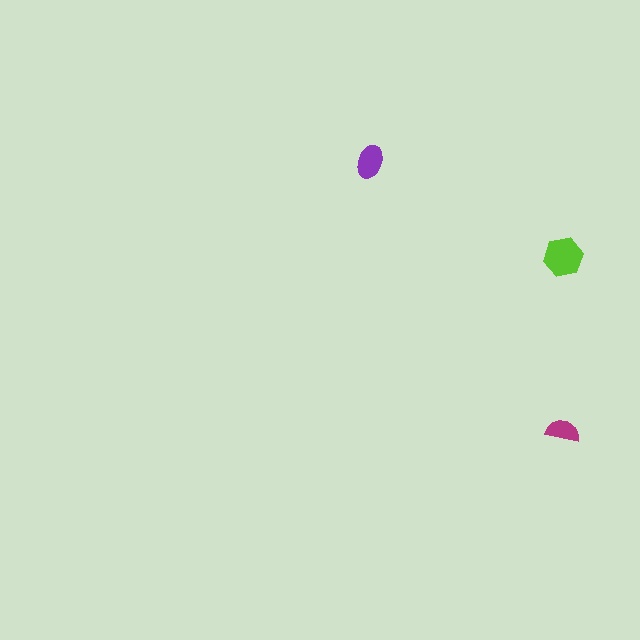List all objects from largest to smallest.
The lime hexagon, the purple ellipse, the magenta semicircle.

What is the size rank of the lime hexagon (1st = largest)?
1st.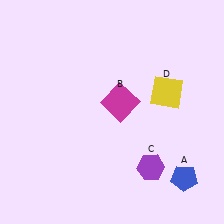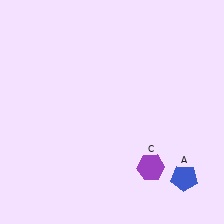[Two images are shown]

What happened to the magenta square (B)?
The magenta square (B) was removed in Image 2. It was in the top-right area of Image 1.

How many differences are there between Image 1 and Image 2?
There are 2 differences between the two images.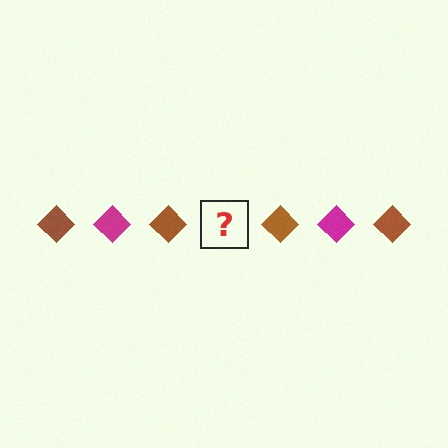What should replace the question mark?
The question mark should be replaced with a magenta diamond.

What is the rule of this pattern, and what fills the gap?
The rule is that the pattern cycles through brown, magenta diamonds. The gap should be filled with a magenta diamond.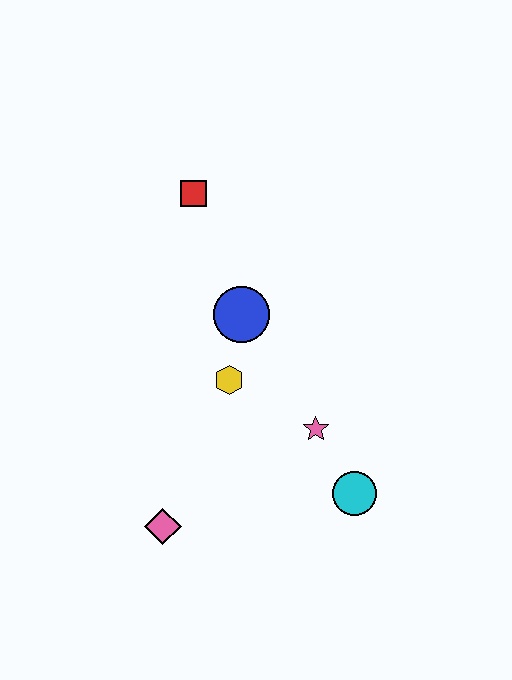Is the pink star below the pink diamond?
No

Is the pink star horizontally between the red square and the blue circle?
No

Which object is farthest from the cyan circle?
The red square is farthest from the cyan circle.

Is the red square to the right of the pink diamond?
Yes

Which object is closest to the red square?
The blue circle is closest to the red square.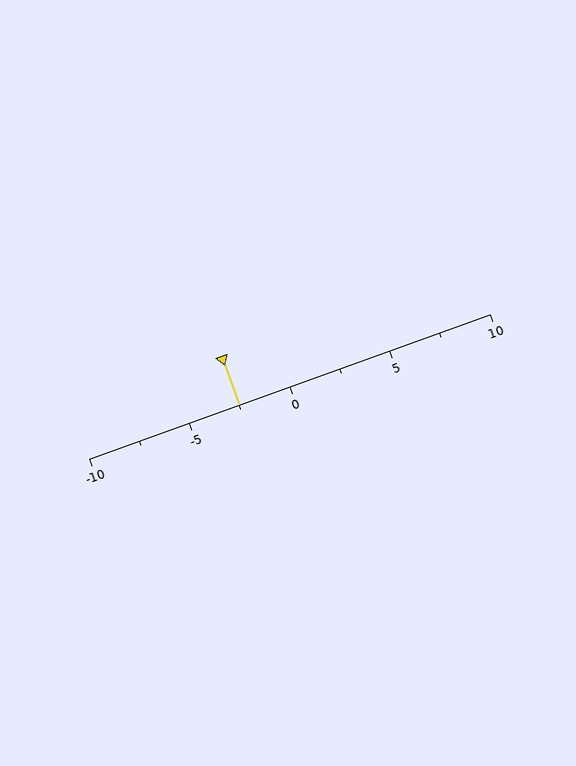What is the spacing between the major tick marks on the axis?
The major ticks are spaced 5 apart.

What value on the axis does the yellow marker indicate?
The marker indicates approximately -2.5.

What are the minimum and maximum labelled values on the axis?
The axis runs from -10 to 10.